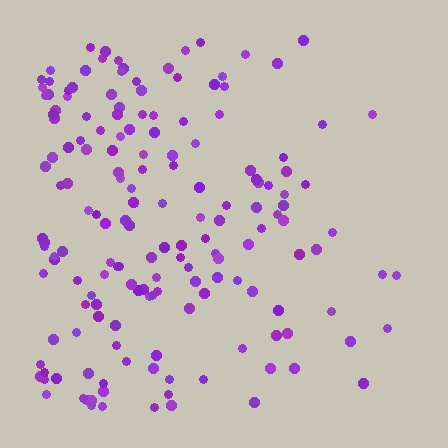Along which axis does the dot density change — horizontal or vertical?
Horizontal.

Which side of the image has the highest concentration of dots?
The left.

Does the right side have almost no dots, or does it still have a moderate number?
Still a moderate number, just noticeably fewer than the left.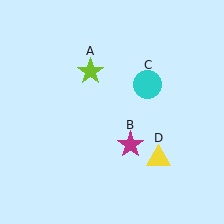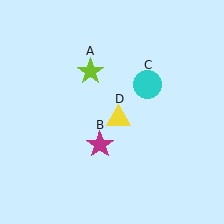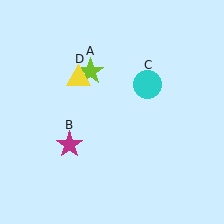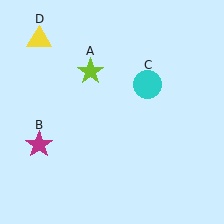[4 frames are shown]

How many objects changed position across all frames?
2 objects changed position: magenta star (object B), yellow triangle (object D).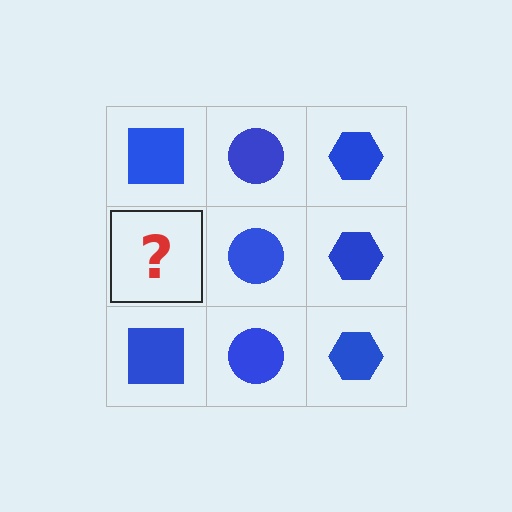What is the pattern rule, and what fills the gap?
The rule is that each column has a consistent shape. The gap should be filled with a blue square.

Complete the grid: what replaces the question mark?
The question mark should be replaced with a blue square.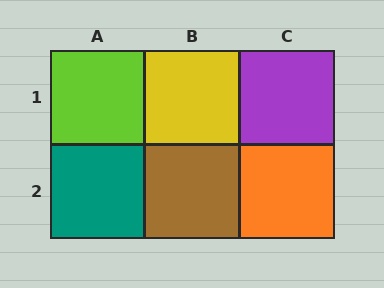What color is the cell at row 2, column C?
Orange.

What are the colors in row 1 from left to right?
Lime, yellow, purple.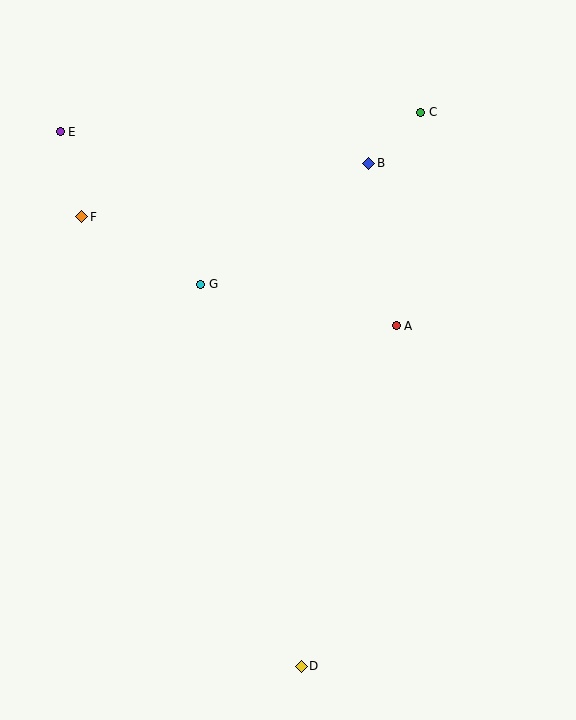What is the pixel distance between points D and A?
The distance between D and A is 354 pixels.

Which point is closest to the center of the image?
Point A at (396, 326) is closest to the center.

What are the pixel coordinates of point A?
Point A is at (396, 326).